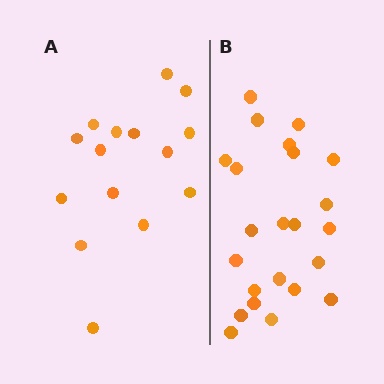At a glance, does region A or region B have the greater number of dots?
Region B (the right region) has more dots.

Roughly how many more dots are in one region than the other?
Region B has roughly 8 or so more dots than region A.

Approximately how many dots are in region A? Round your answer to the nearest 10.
About 20 dots. (The exact count is 15, which rounds to 20.)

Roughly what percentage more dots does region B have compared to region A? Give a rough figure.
About 55% more.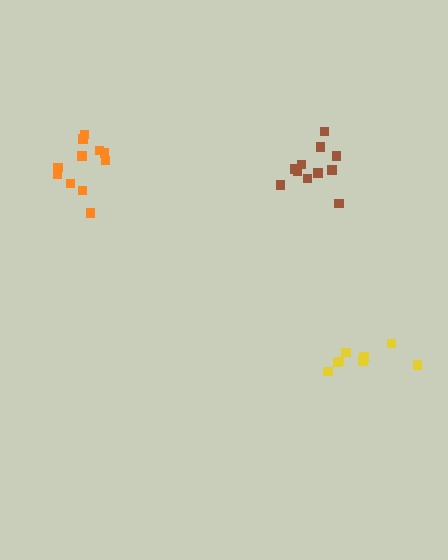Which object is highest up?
The orange cluster is topmost.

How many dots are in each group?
Group 1: 11 dots, Group 2: 8 dots, Group 3: 11 dots (30 total).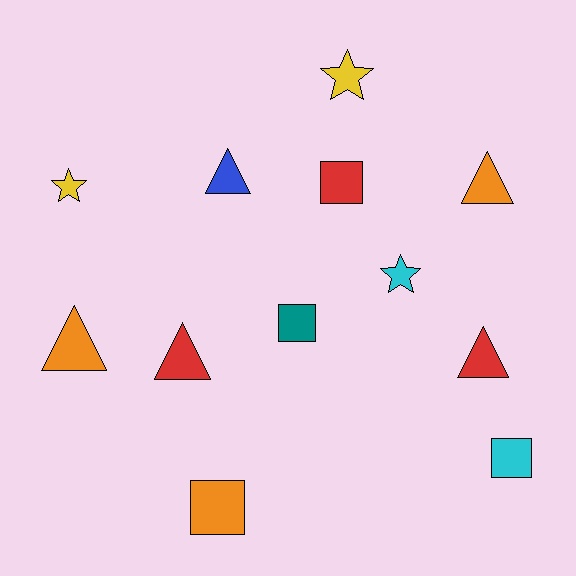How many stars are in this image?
There are 3 stars.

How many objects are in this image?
There are 12 objects.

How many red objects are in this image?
There are 3 red objects.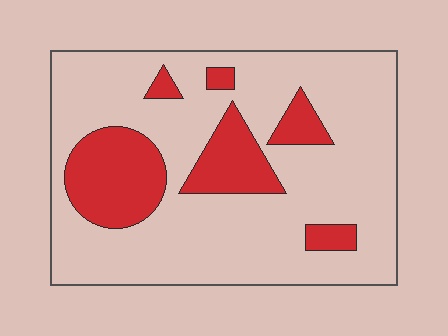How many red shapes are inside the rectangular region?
6.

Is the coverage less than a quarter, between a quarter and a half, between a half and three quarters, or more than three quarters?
Less than a quarter.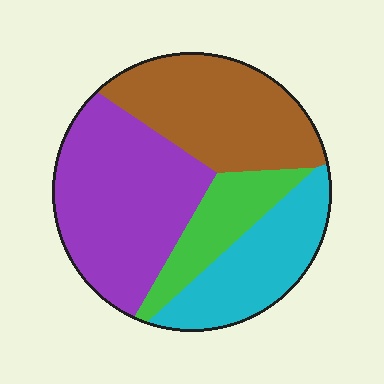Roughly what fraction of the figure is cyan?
Cyan takes up about one fifth (1/5) of the figure.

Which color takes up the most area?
Purple, at roughly 35%.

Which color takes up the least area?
Green, at roughly 15%.